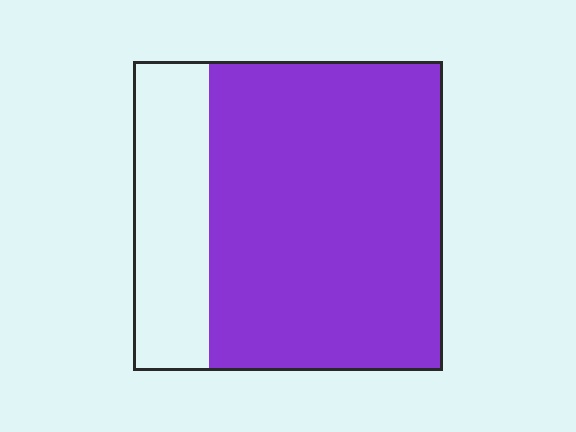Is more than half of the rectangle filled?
Yes.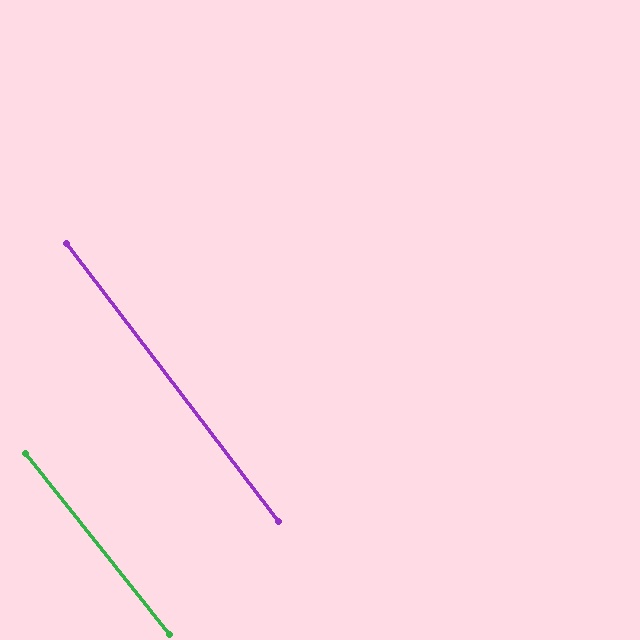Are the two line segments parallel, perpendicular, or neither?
Parallel — their directions differ by only 1.2°.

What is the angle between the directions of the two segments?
Approximately 1 degree.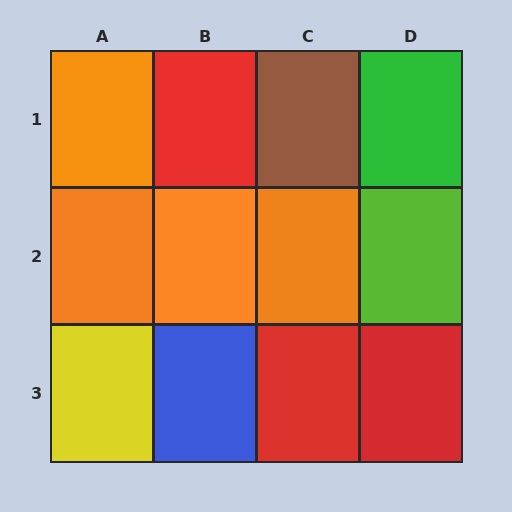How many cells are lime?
1 cell is lime.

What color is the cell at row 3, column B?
Blue.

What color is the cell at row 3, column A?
Yellow.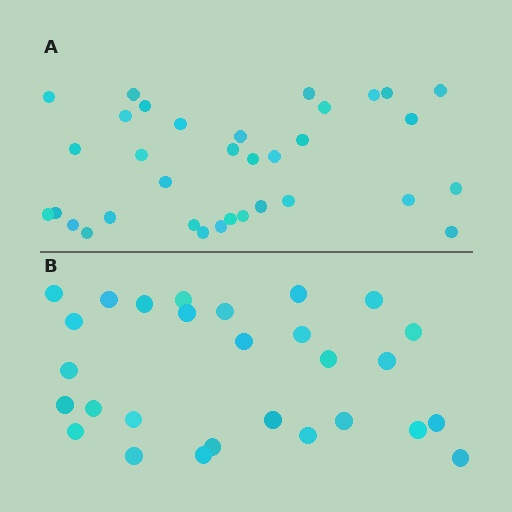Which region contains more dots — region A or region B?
Region A (the top region) has more dots.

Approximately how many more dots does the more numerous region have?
Region A has about 6 more dots than region B.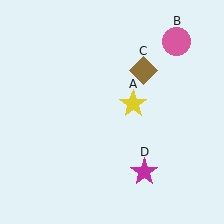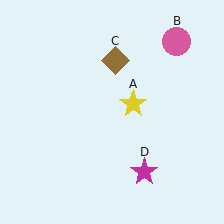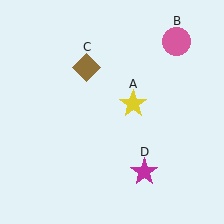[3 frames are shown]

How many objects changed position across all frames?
1 object changed position: brown diamond (object C).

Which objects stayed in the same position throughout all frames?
Yellow star (object A) and pink circle (object B) and magenta star (object D) remained stationary.